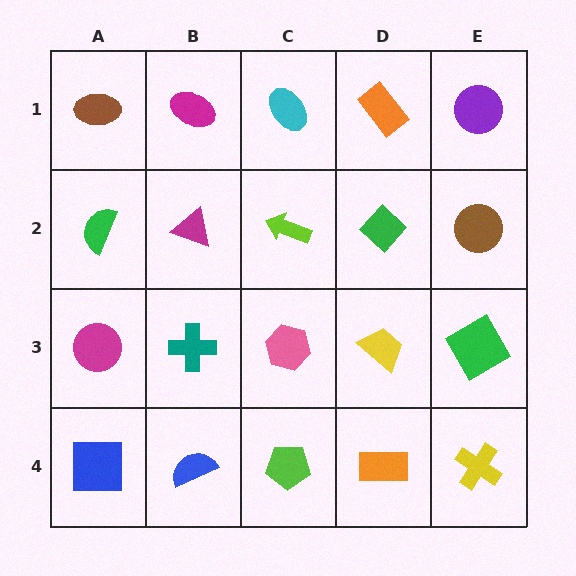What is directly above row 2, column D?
An orange rectangle.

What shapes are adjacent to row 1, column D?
A green diamond (row 2, column D), a cyan ellipse (row 1, column C), a purple circle (row 1, column E).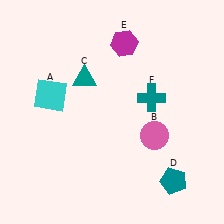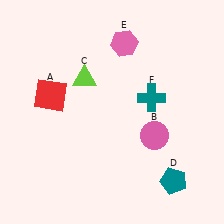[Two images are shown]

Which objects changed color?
A changed from cyan to red. C changed from teal to lime. E changed from magenta to pink.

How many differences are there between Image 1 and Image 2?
There are 3 differences between the two images.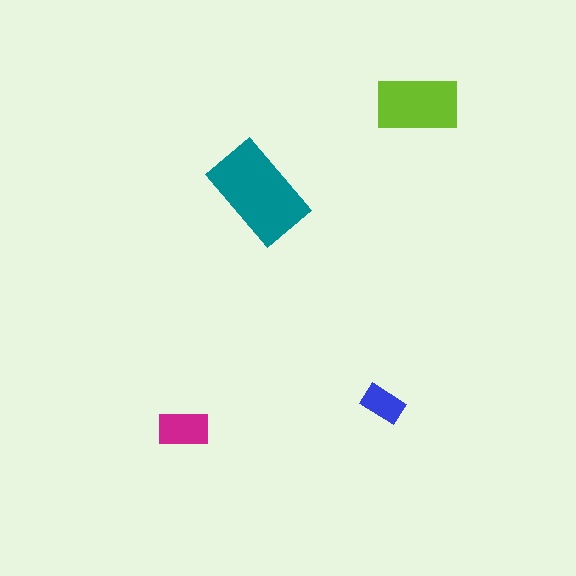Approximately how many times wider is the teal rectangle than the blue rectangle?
About 2.5 times wider.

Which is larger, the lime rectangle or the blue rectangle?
The lime one.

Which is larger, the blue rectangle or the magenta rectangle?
The magenta one.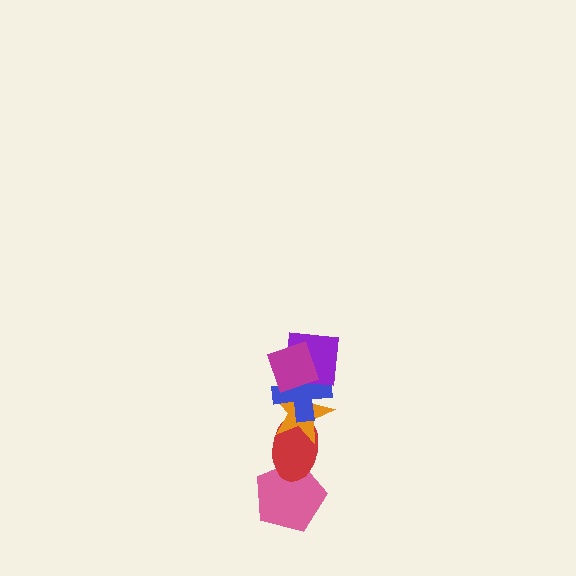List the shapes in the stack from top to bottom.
From top to bottom: the magenta square, the purple square, the blue cross, the orange star, the red ellipse, the pink pentagon.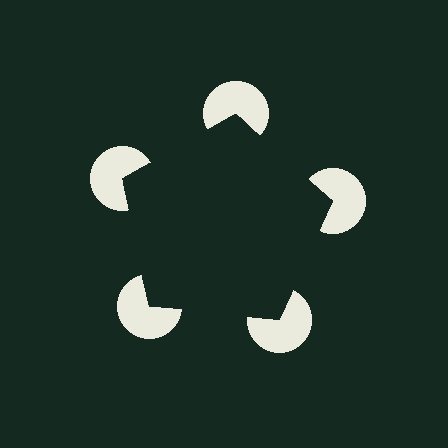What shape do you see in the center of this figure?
An illusory pentagon — its edges are inferred from the aligned wedge cuts in the pac-man discs, not physically drawn.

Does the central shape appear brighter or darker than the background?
It typically appears slightly darker than the background, even though no actual brightness change is drawn.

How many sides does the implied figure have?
5 sides.